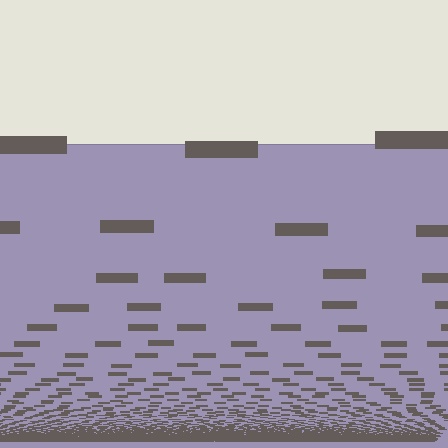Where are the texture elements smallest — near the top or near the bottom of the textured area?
Near the bottom.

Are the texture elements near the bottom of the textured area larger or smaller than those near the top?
Smaller. The gradient is inverted — elements near the bottom are smaller and denser.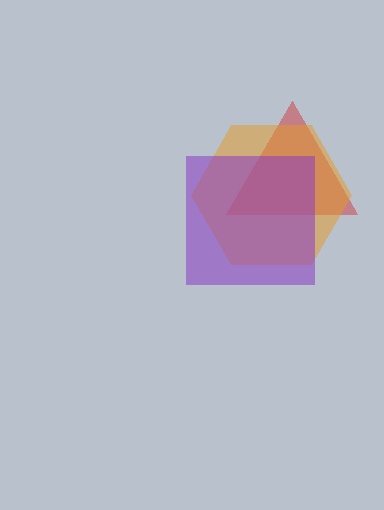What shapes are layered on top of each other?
The layered shapes are: a red triangle, an orange hexagon, a purple square.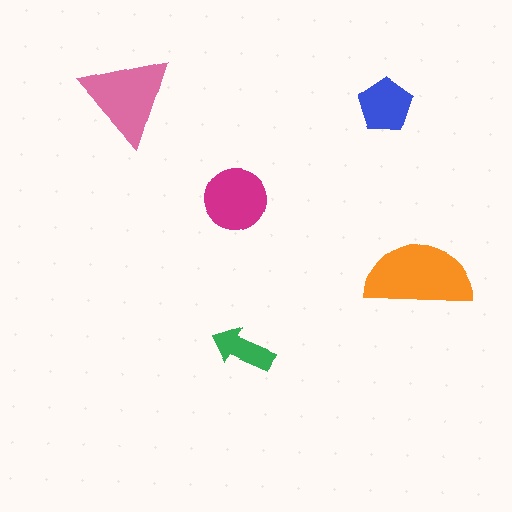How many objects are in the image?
There are 5 objects in the image.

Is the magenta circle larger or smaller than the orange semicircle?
Smaller.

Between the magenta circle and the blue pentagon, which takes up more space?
The magenta circle.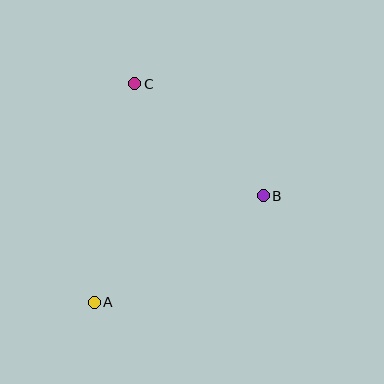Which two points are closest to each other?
Points B and C are closest to each other.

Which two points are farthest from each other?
Points A and C are farthest from each other.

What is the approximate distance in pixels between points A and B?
The distance between A and B is approximately 200 pixels.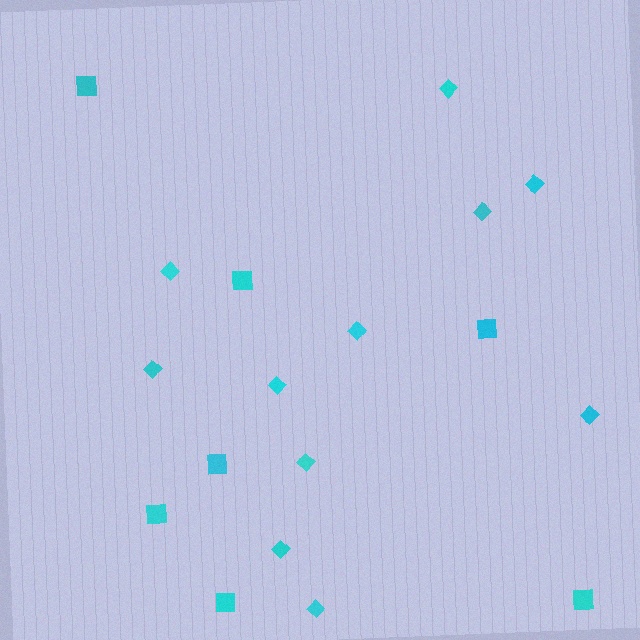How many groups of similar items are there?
There are 2 groups: one group of squares (7) and one group of diamonds (11).